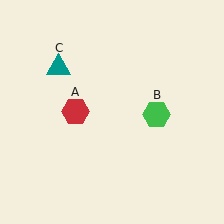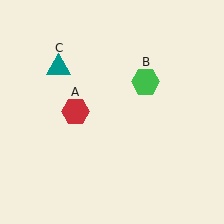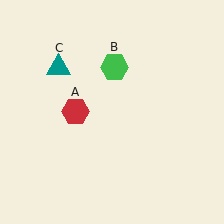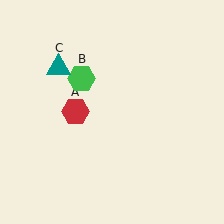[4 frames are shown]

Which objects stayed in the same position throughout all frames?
Red hexagon (object A) and teal triangle (object C) remained stationary.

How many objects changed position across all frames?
1 object changed position: green hexagon (object B).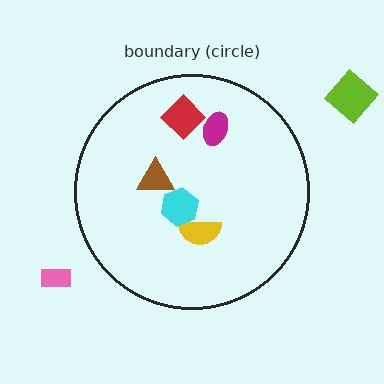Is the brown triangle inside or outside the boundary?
Inside.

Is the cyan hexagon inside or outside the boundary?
Inside.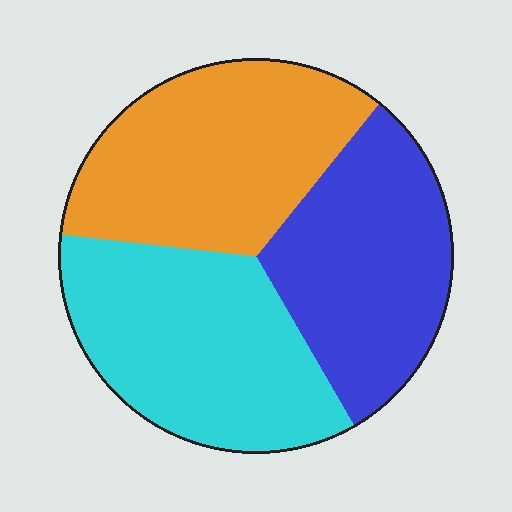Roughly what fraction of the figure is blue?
Blue covers around 30% of the figure.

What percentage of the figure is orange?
Orange covers roughly 35% of the figure.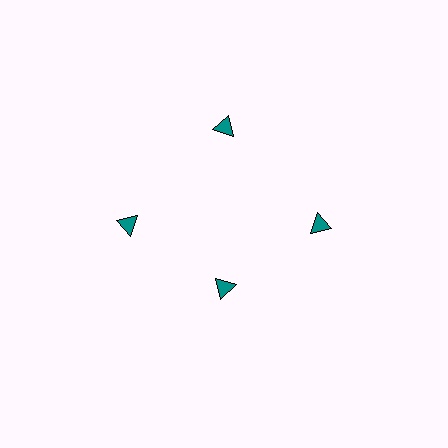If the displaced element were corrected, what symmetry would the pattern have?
It would have 4-fold rotational symmetry — the pattern would map onto itself every 90 degrees.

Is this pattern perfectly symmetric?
No. The 4 teal triangles are arranged in a ring, but one element near the 6 o'clock position is pulled inward toward the center, breaking the 4-fold rotational symmetry.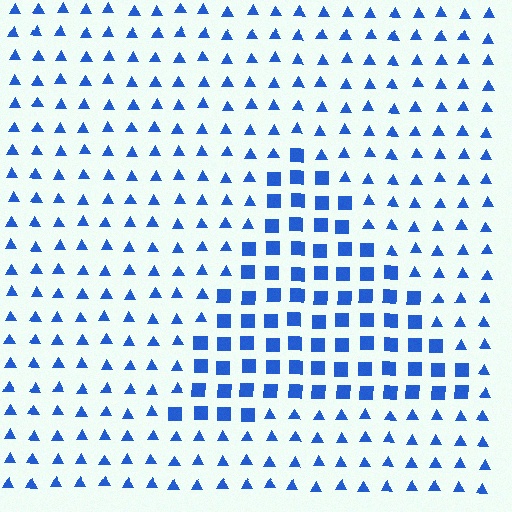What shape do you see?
I see a triangle.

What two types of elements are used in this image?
The image uses squares inside the triangle region and triangles outside it.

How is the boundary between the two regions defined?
The boundary is defined by a change in element shape: squares inside vs. triangles outside. All elements share the same color and spacing.